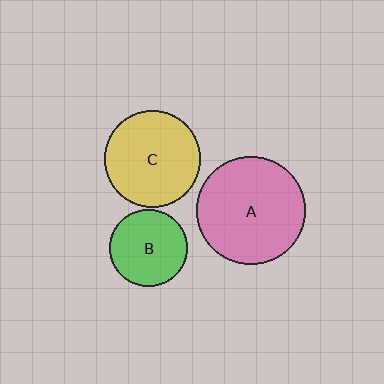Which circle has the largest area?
Circle A (pink).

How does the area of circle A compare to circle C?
Approximately 1.3 times.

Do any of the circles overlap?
No, none of the circles overlap.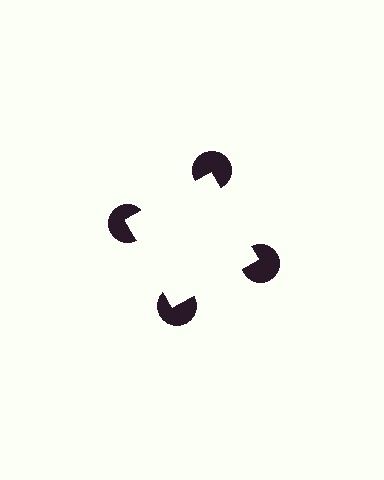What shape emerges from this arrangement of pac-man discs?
An illusory square — its edges are inferred from the aligned wedge cuts in the pac-man discs, not physically drawn.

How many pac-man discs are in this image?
There are 4 — one at each vertex of the illusory square.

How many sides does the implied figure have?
4 sides.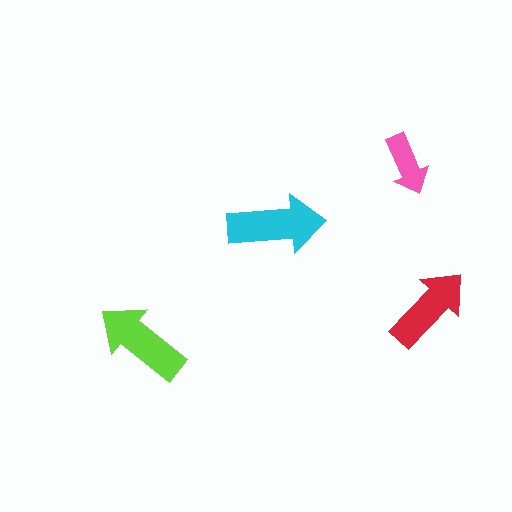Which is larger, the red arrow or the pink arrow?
The red one.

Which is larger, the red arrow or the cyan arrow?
The cyan one.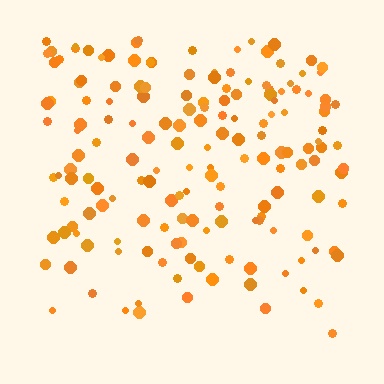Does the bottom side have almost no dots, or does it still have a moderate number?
Still a moderate number, just noticeably fewer than the top.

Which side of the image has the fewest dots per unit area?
The bottom.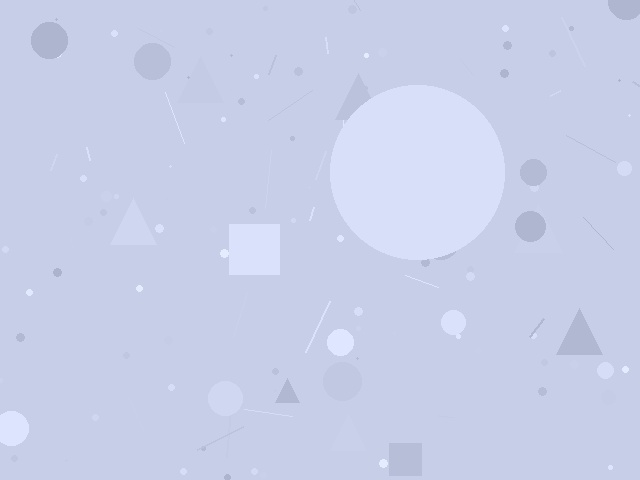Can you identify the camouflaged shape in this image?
The camouflaged shape is a circle.